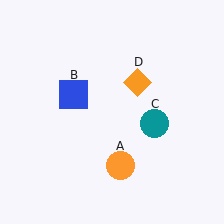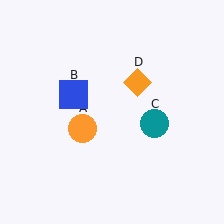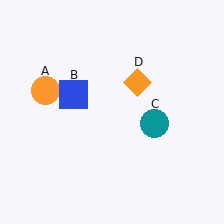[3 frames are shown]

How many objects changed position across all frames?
1 object changed position: orange circle (object A).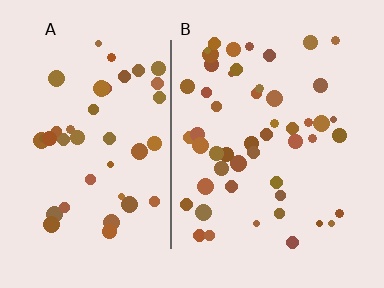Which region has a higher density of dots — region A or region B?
B (the right).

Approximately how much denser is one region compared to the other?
Approximately 1.2× — region B over region A.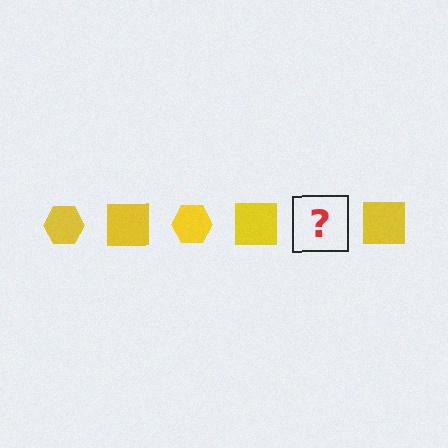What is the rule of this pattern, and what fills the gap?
The rule is that the pattern cycles through hexagon, square shapes in yellow. The gap should be filled with a yellow hexagon.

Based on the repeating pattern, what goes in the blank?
The blank should be a yellow hexagon.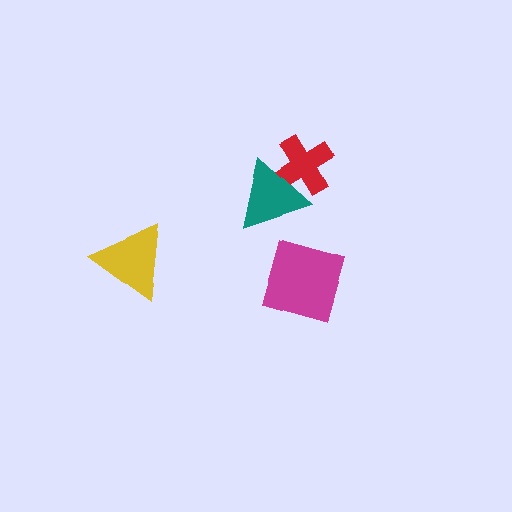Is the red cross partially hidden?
Yes, it is partially covered by another shape.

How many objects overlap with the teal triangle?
1 object overlaps with the teal triangle.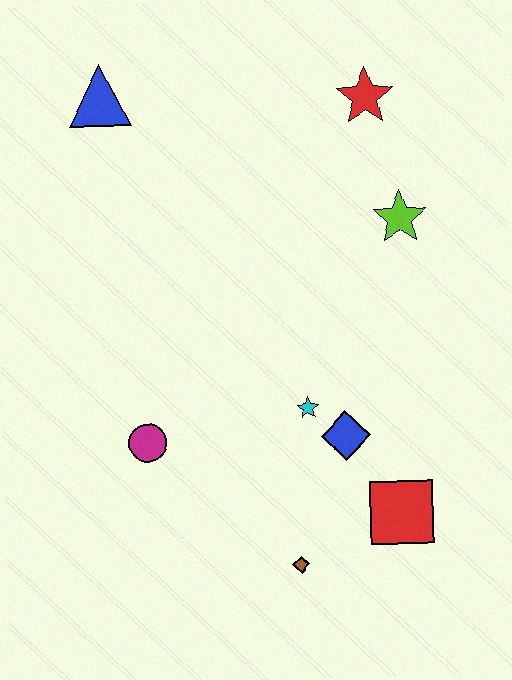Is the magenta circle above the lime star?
No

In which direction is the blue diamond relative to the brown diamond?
The blue diamond is above the brown diamond.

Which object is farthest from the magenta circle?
The red star is farthest from the magenta circle.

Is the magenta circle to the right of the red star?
No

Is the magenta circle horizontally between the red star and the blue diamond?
No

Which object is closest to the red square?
The blue diamond is closest to the red square.